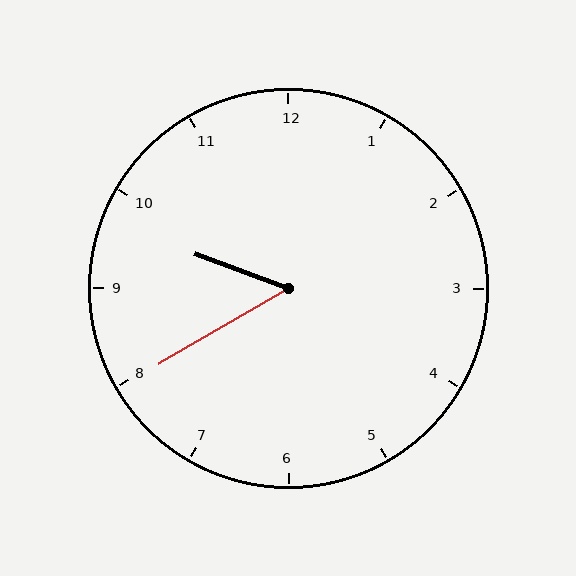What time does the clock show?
9:40.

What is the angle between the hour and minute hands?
Approximately 50 degrees.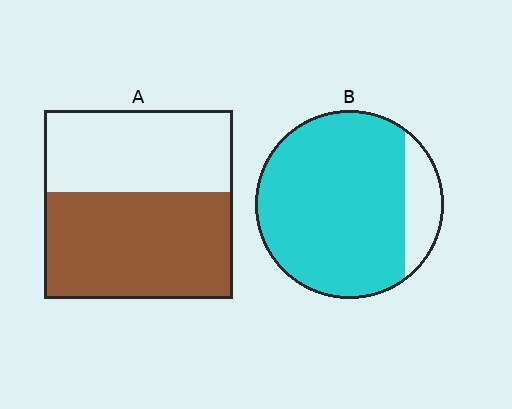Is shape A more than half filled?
Yes.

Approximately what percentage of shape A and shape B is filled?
A is approximately 55% and B is approximately 85%.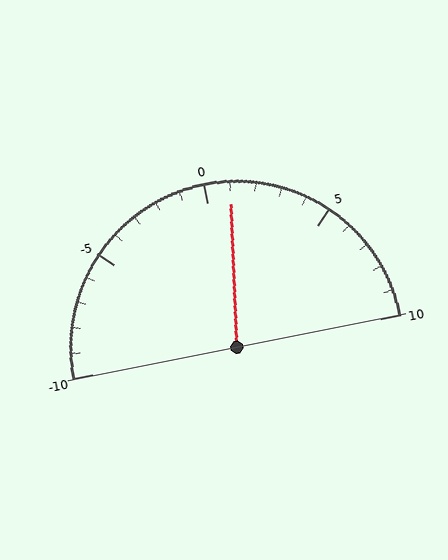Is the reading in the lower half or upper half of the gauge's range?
The reading is in the upper half of the range (-10 to 10).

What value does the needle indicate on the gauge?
The needle indicates approximately 1.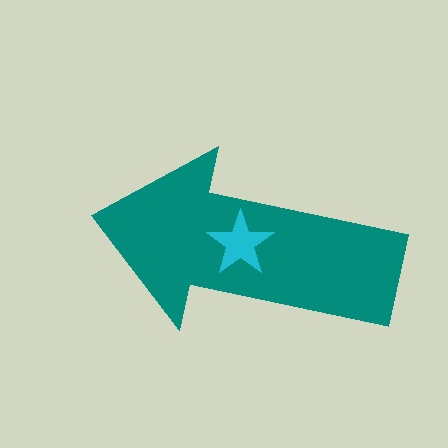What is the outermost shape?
The teal arrow.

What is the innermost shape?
The cyan star.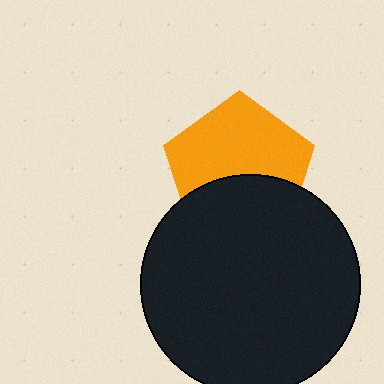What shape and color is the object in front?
The object in front is a black circle.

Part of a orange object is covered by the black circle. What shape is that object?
It is a pentagon.